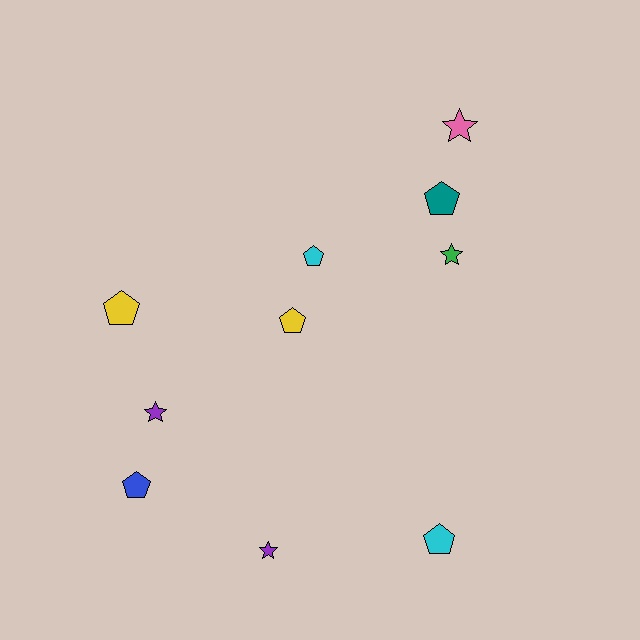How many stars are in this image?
There are 4 stars.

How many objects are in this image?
There are 10 objects.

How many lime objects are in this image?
There are no lime objects.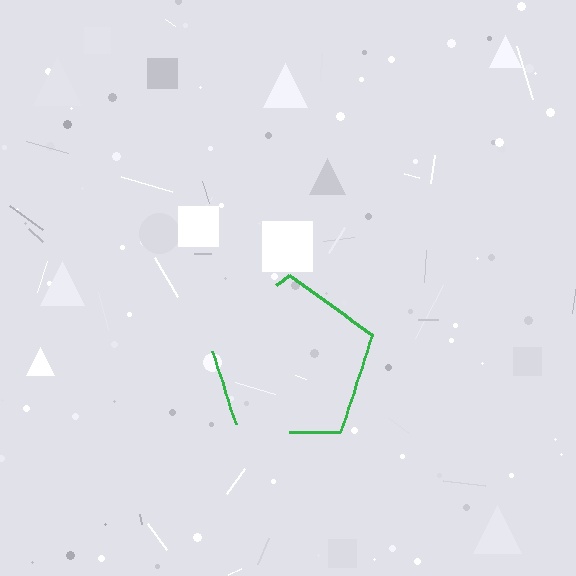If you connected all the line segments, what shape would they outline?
They would outline a pentagon.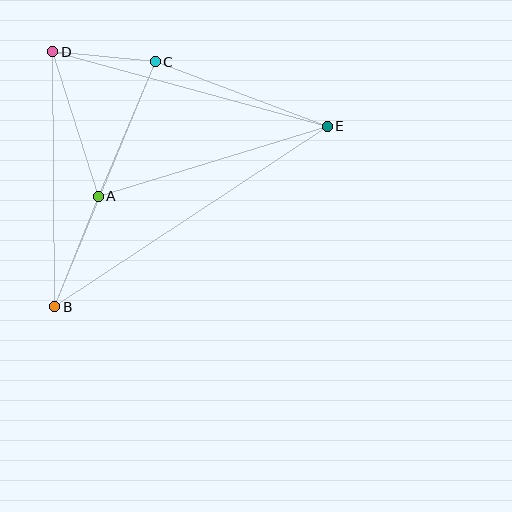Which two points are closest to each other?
Points C and D are closest to each other.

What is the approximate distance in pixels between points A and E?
The distance between A and E is approximately 240 pixels.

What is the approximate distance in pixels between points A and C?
The distance between A and C is approximately 146 pixels.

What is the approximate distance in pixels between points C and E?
The distance between C and E is approximately 184 pixels.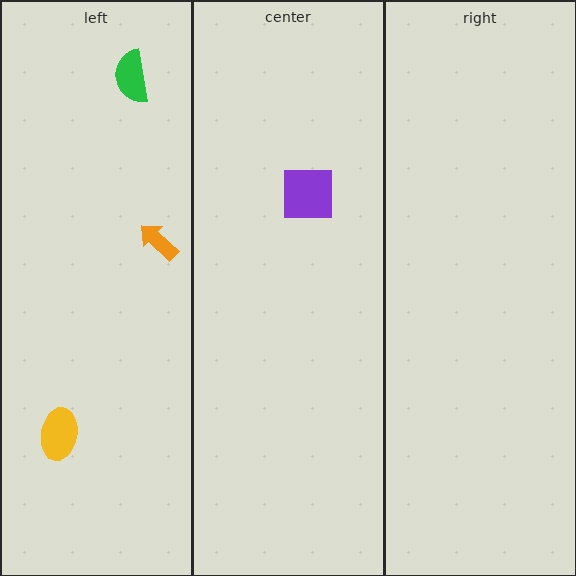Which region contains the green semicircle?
The left region.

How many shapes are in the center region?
1.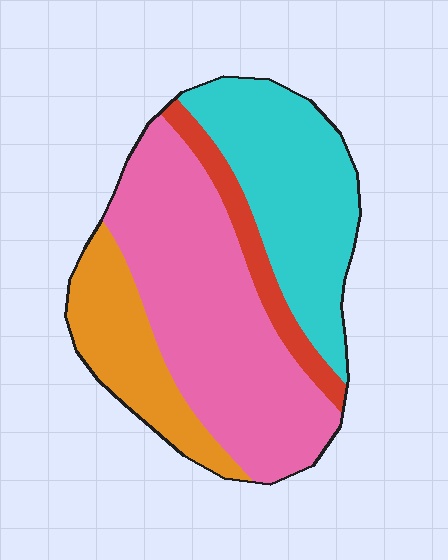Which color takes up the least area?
Red, at roughly 10%.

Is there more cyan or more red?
Cyan.